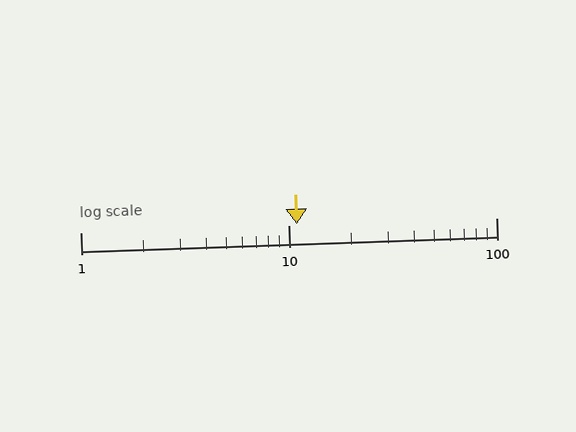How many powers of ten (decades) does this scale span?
The scale spans 2 decades, from 1 to 100.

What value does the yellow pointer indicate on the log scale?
The pointer indicates approximately 11.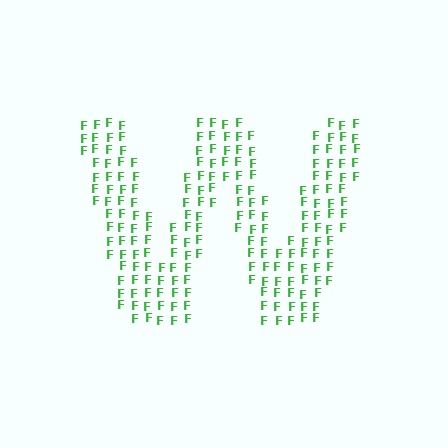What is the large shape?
The large shape is the letter W.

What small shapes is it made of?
It is made of small letter F's.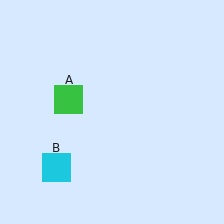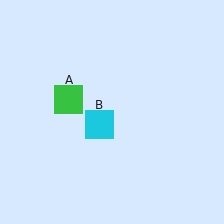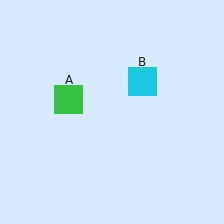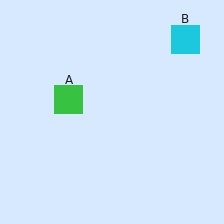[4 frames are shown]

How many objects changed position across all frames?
1 object changed position: cyan square (object B).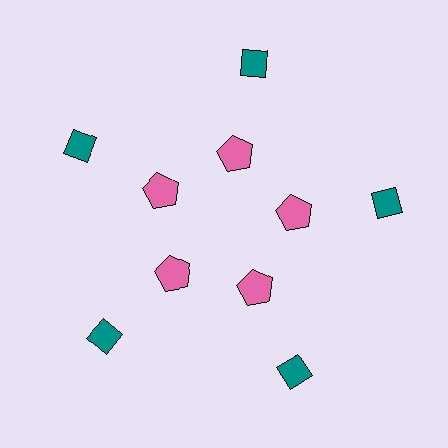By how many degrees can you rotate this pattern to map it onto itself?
The pattern maps onto itself every 72 degrees of rotation.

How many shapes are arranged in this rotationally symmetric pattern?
There are 10 shapes, arranged in 5 groups of 2.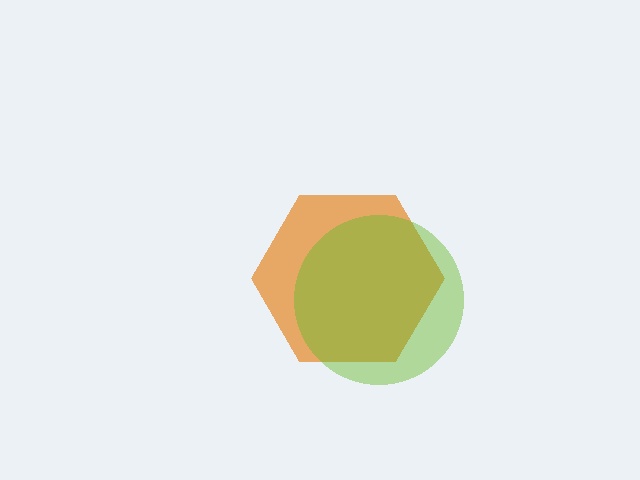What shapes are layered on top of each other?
The layered shapes are: an orange hexagon, a lime circle.